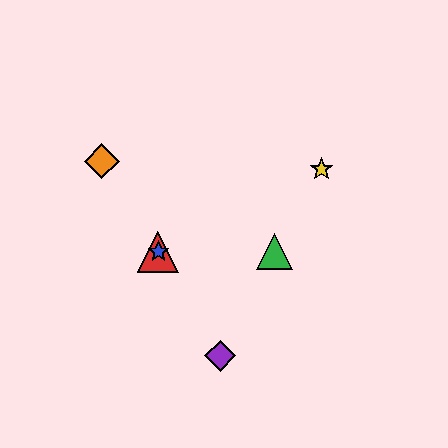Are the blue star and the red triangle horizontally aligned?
Yes, both are at y≈252.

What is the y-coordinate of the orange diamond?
The orange diamond is at y≈161.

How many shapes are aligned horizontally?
3 shapes (the red triangle, the blue star, the green triangle) are aligned horizontally.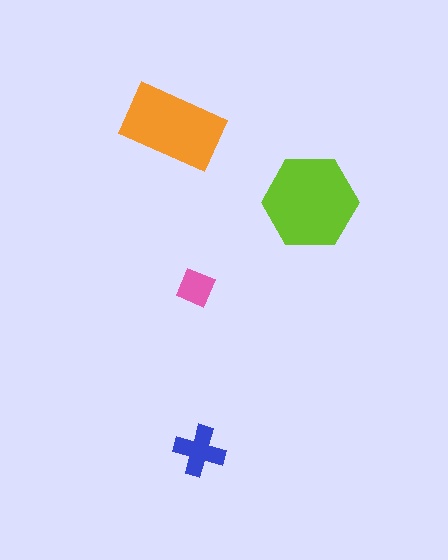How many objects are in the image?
There are 4 objects in the image.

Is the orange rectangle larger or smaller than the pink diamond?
Larger.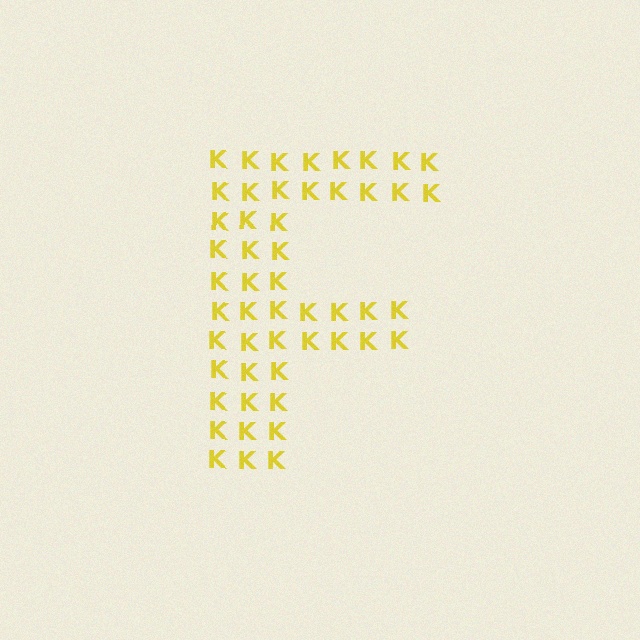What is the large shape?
The large shape is the letter F.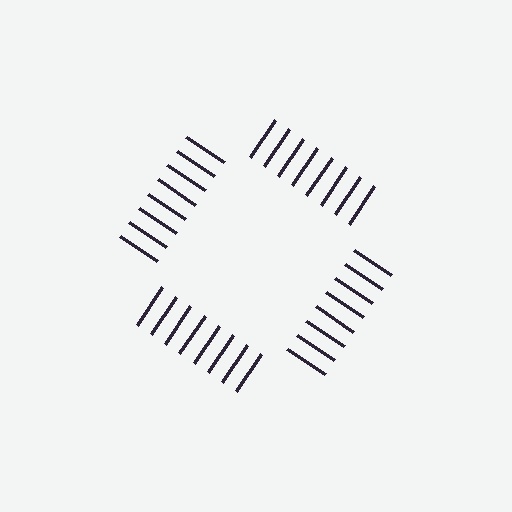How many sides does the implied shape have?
4 sides — the line-ends trace a square.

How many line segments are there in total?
32 — 8 along each of the 4 edges.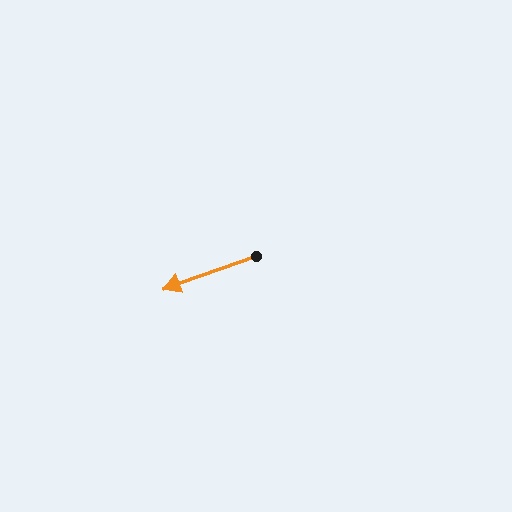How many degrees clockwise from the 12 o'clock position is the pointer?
Approximately 251 degrees.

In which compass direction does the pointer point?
West.